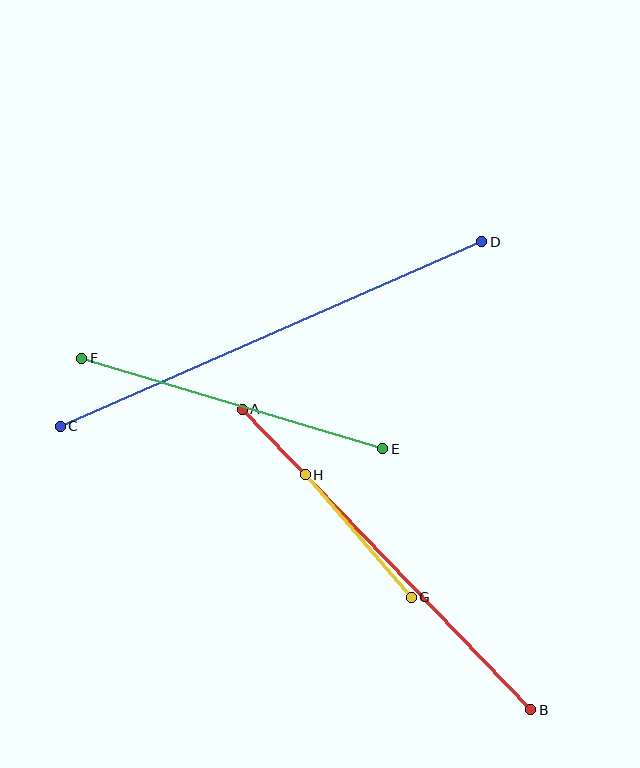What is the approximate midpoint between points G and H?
The midpoint is at approximately (358, 536) pixels.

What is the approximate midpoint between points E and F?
The midpoint is at approximately (232, 404) pixels.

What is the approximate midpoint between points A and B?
The midpoint is at approximately (386, 560) pixels.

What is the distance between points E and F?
The distance is approximately 314 pixels.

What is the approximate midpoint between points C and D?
The midpoint is at approximately (271, 334) pixels.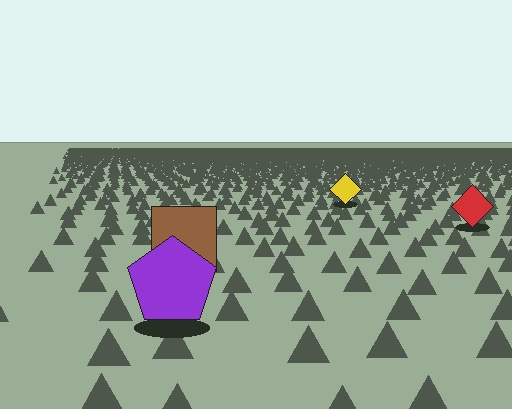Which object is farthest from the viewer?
The yellow diamond is farthest from the viewer. It appears smaller and the ground texture around it is denser.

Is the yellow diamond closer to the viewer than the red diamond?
No. The red diamond is closer — you can tell from the texture gradient: the ground texture is coarser near it.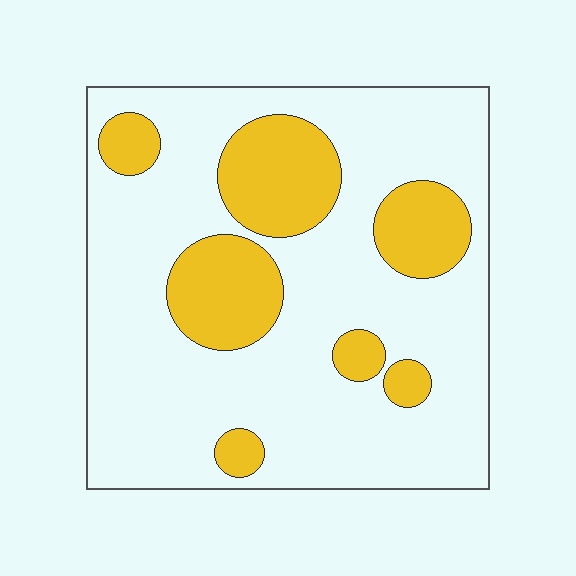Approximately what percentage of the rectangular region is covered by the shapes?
Approximately 25%.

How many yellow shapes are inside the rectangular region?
7.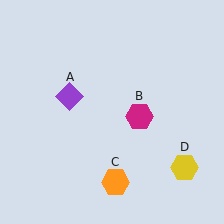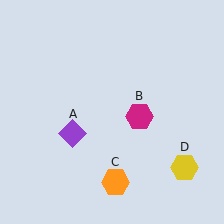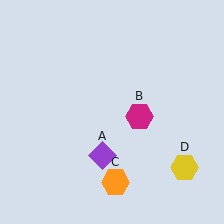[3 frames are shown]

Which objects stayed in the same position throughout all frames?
Magenta hexagon (object B) and orange hexagon (object C) and yellow hexagon (object D) remained stationary.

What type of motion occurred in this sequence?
The purple diamond (object A) rotated counterclockwise around the center of the scene.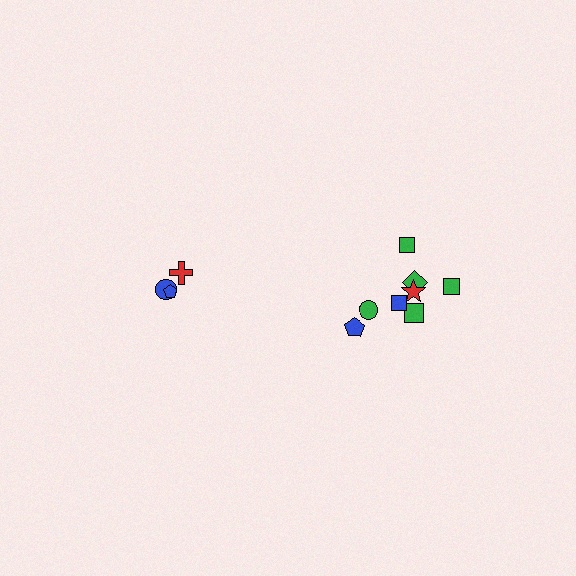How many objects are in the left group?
There are 3 objects.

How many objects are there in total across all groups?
There are 11 objects.